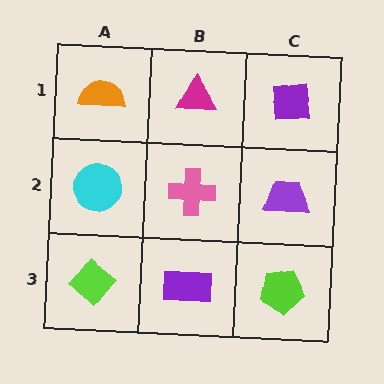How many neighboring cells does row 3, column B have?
3.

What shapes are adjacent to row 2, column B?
A magenta triangle (row 1, column B), a purple rectangle (row 3, column B), a cyan circle (row 2, column A), a purple trapezoid (row 2, column C).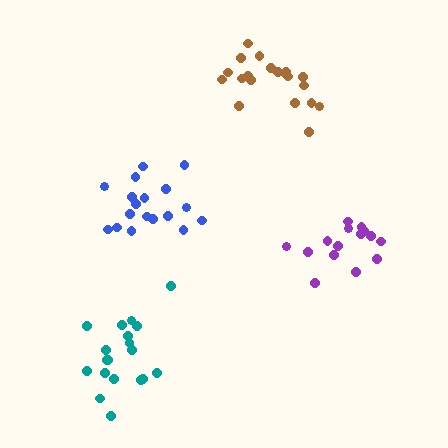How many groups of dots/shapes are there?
There are 4 groups.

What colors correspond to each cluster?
The clusters are colored: purple, brown, blue, teal.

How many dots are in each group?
Group 1: 16 dots, Group 2: 20 dots, Group 3: 18 dots, Group 4: 19 dots (73 total).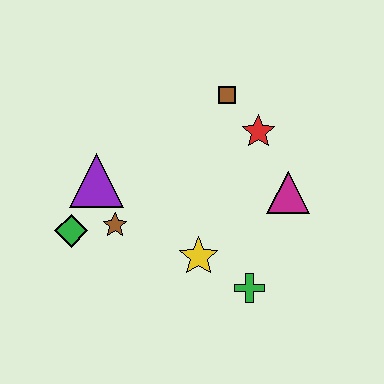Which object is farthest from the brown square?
The green diamond is farthest from the brown square.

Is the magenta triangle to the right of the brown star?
Yes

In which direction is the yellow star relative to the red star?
The yellow star is below the red star.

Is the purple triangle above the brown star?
Yes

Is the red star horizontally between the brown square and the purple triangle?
No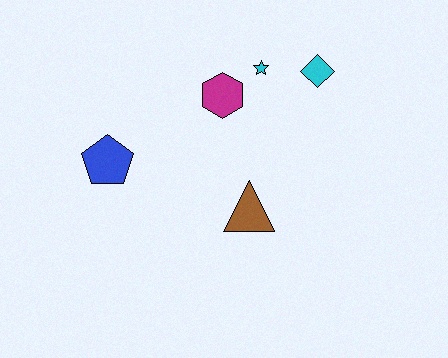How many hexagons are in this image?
There is 1 hexagon.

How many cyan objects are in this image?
There are 2 cyan objects.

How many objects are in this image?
There are 5 objects.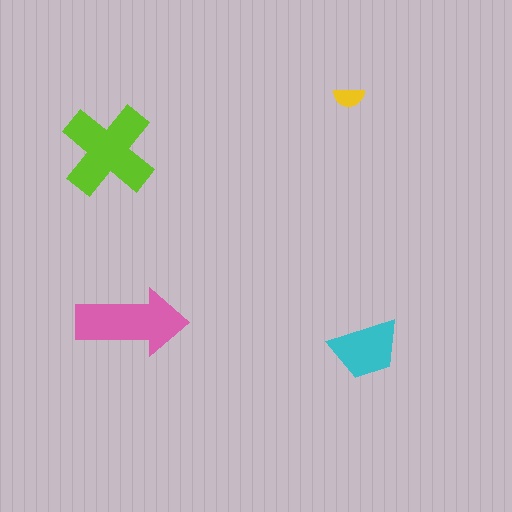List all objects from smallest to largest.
The yellow semicircle, the cyan trapezoid, the pink arrow, the lime cross.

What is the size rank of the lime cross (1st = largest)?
1st.